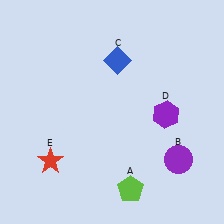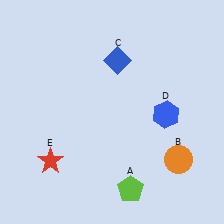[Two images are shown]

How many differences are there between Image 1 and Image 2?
There are 2 differences between the two images.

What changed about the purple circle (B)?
In Image 1, B is purple. In Image 2, it changed to orange.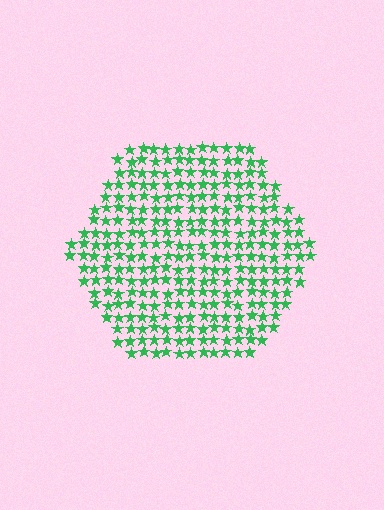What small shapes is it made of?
It is made of small stars.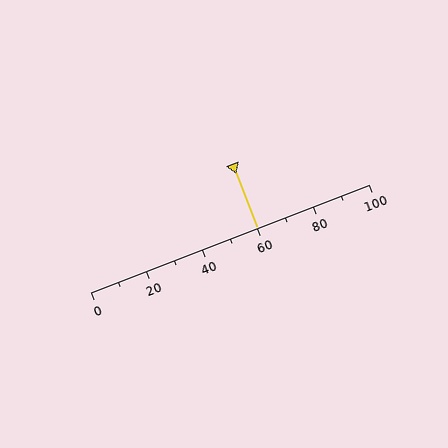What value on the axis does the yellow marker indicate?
The marker indicates approximately 60.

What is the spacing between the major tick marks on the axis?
The major ticks are spaced 20 apart.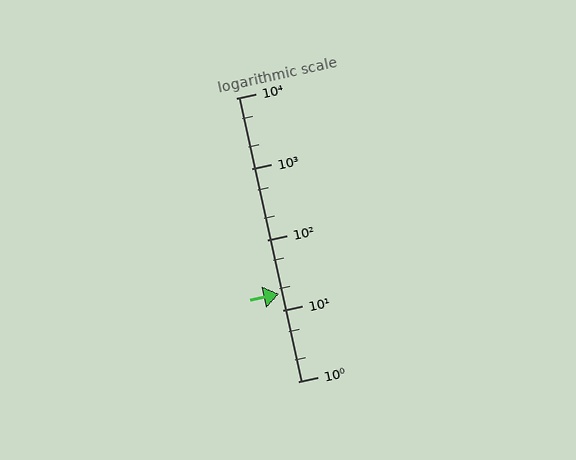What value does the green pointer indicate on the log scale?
The pointer indicates approximately 17.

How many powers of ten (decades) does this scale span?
The scale spans 4 decades, from 1 to 10000.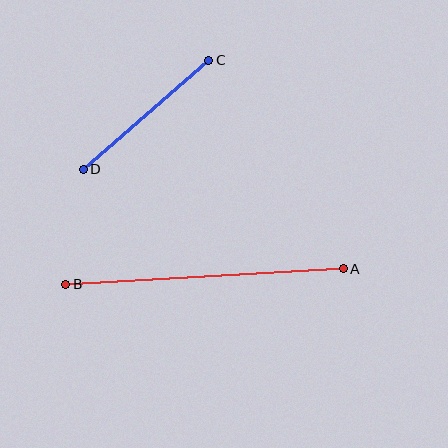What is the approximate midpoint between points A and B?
The midpoint is at approximately (205, 277) pixels.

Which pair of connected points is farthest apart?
Points A and B are farthest apart.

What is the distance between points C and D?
The distance is approximately 167 pixels.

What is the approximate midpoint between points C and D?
The midpoint is at approximately (146, 115) pixels.